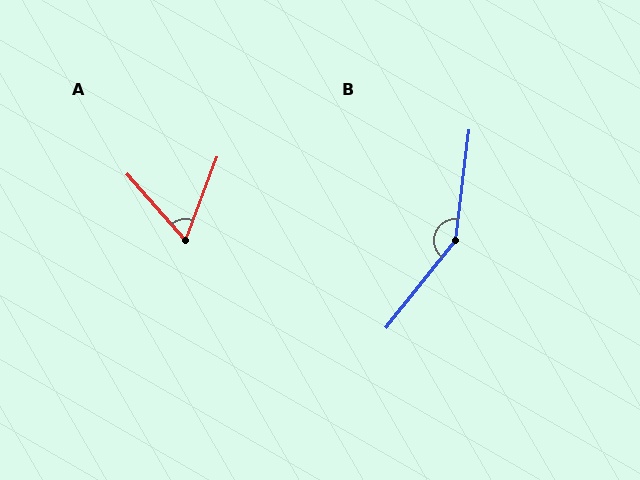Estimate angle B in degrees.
Approximately 149 degrees.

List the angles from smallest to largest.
A (62°), B (149°).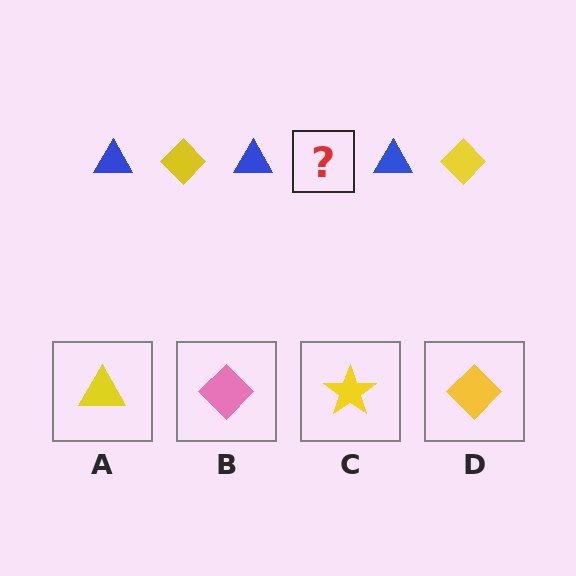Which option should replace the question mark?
Option D.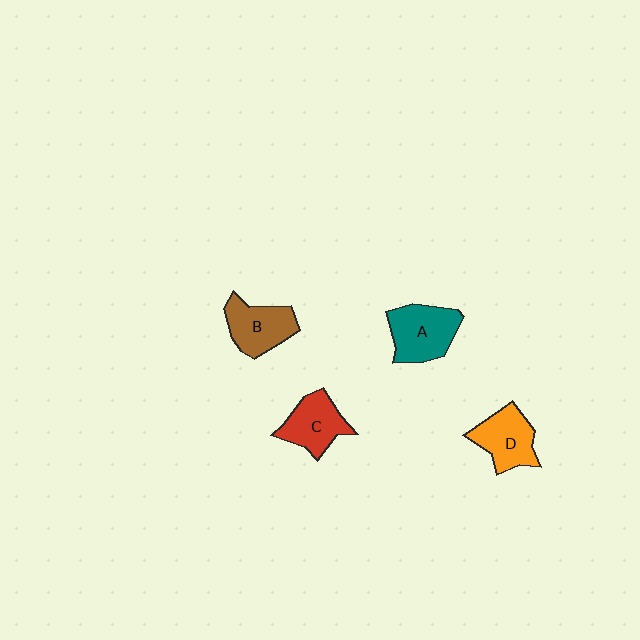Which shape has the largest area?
Shape A (teal).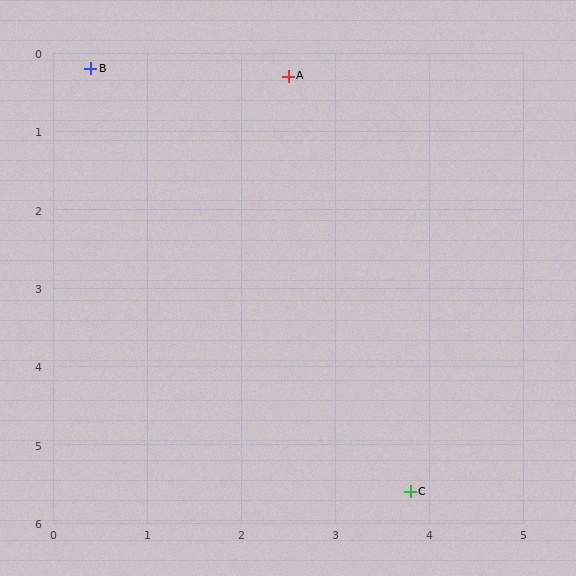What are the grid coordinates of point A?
Point A is at approximately (2.5, 0.3).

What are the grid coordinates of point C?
Point C is at approximately (3.8, 5.6).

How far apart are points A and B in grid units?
Points A and B are about 2.1 grid units apart.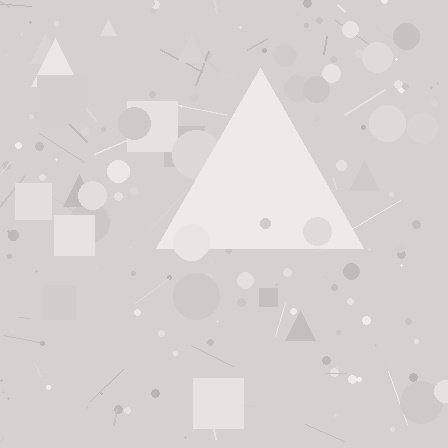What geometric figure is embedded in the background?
A triangle is embedded in the background.